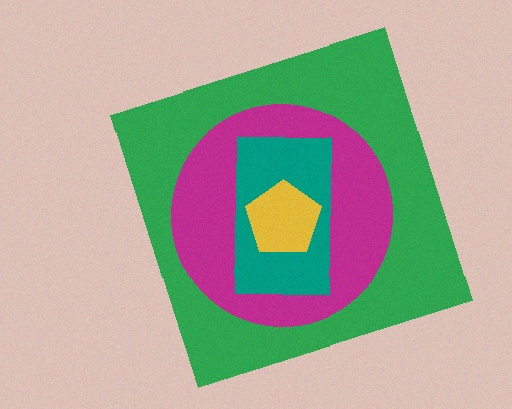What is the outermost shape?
The green square.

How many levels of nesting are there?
4.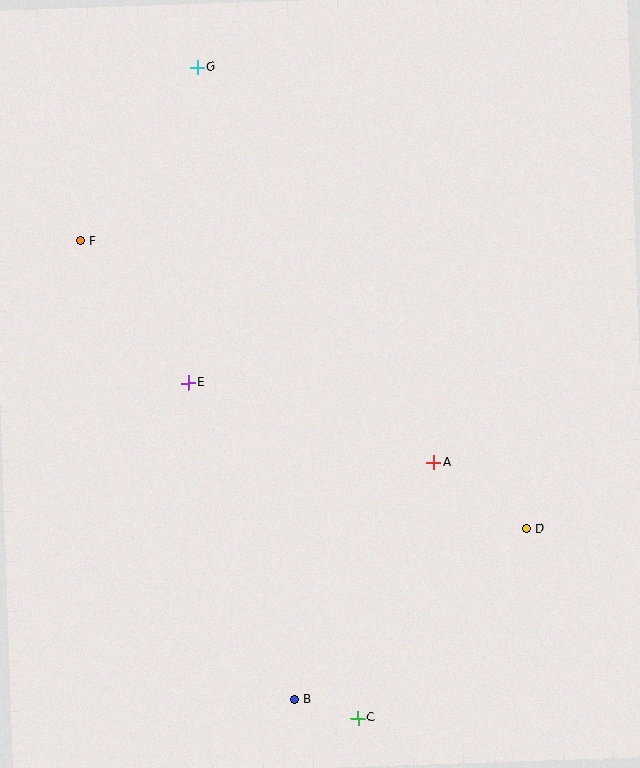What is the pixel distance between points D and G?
The distance between D and G is 567 pixels.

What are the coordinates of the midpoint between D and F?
The midpoint between D and F is at (303, 385).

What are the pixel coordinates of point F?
Point F is at (80, 241).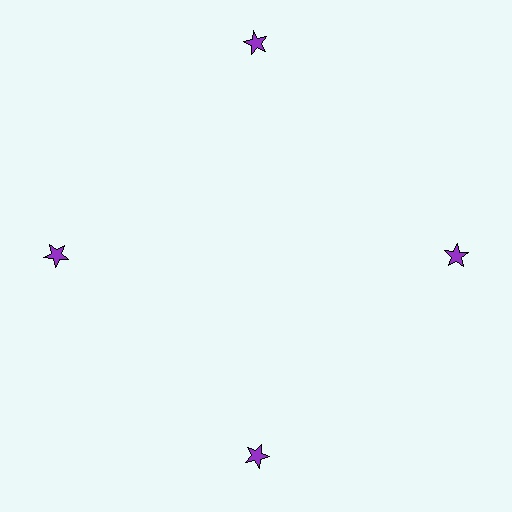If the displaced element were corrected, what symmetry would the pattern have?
It would have 4-fold rotational symmetry — the pattern would map onto itself every 90 degrees.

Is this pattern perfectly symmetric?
No. The 4 purple stars are arranged in a ring, but one element near the 12 o'clock position is pushed outward from the center, breaking the 4-fold rotational symmetry.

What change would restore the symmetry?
The symmetry would be restored by moving it inward, back onto the ring so that all 4 stars sit at equal angles and equal distance from the center.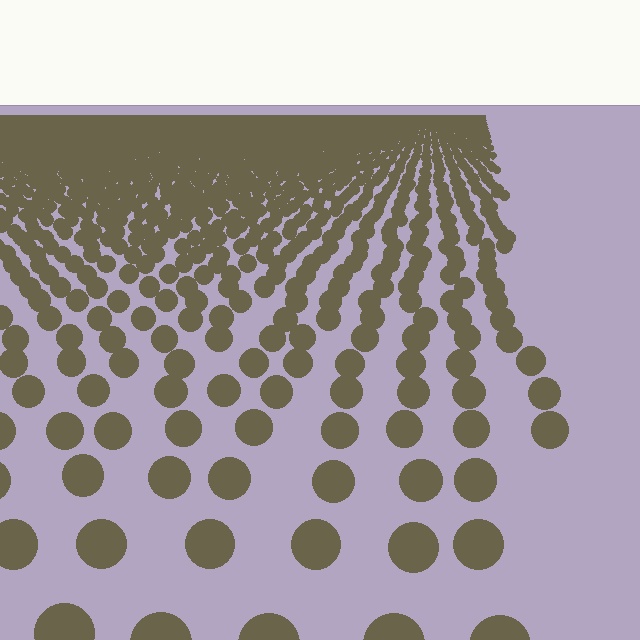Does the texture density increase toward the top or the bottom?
Density increases toward the top.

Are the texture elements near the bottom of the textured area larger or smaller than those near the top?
Larger. Near the bottom, elements are closer to the viewer and appear at a bigger on-screen size.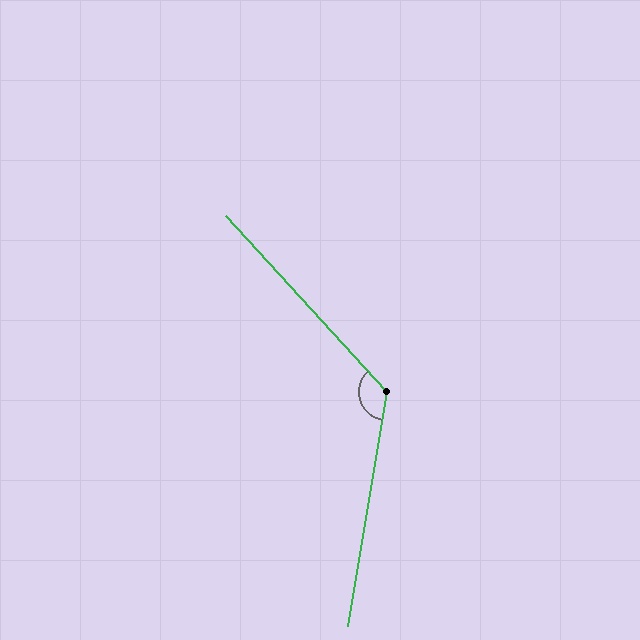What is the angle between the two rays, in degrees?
Approximately 128 degrees.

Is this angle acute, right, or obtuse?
It is obtuse.